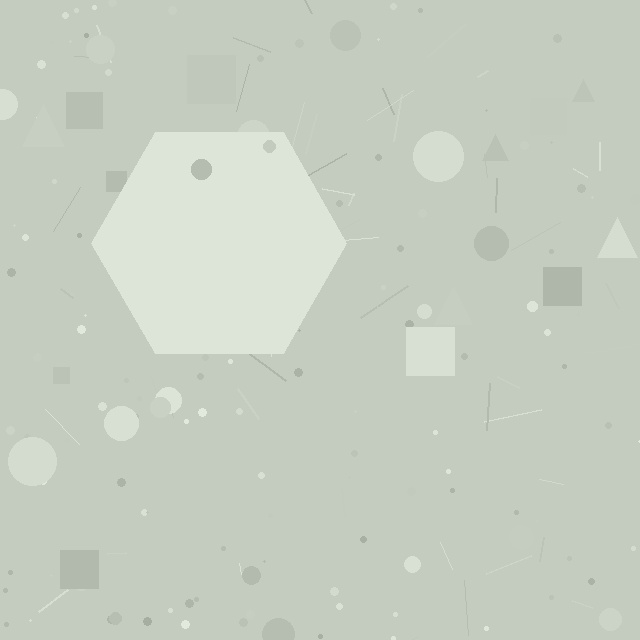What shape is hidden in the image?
A hexagon is hidden in the image.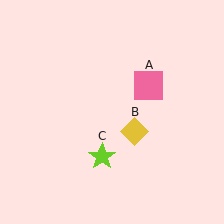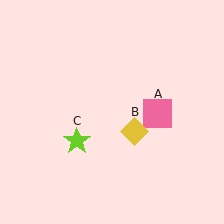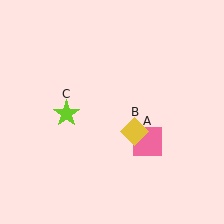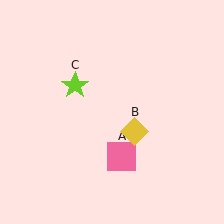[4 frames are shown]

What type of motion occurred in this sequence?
The pink square (object A), lime star (object C) rotated clockwise around the center of the scene.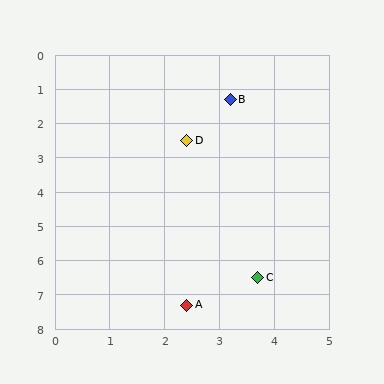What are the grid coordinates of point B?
Point B is at approximately (3.2, 1.3).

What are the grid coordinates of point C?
Point C is at approximately (3.7, 6.5).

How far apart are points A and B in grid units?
Points A and B are about 6.1 grid units apart.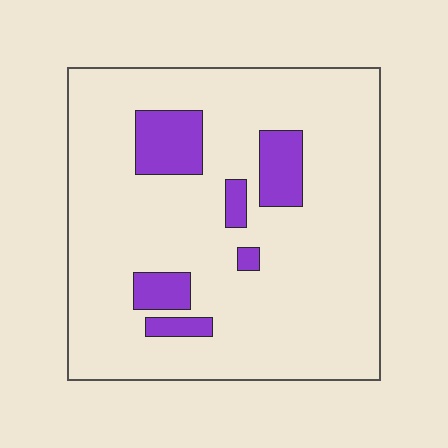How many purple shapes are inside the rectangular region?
6.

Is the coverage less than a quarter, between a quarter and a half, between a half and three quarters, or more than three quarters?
Less than a quarter.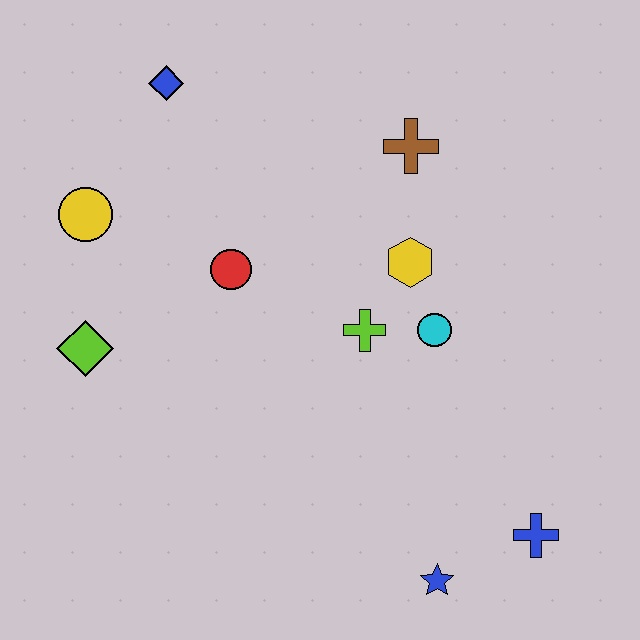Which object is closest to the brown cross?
The yellow hexagon is closest to the brown cross.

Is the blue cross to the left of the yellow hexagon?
No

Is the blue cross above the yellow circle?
No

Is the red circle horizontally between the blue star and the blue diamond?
Yes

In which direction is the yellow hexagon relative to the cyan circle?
The yellow hexagon is above the cyan circle.